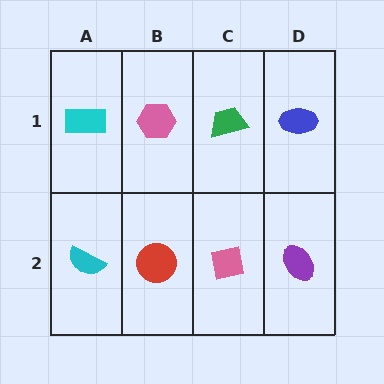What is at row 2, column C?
A pink square.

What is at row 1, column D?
A blue ellipse.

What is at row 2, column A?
A cyan semicircle.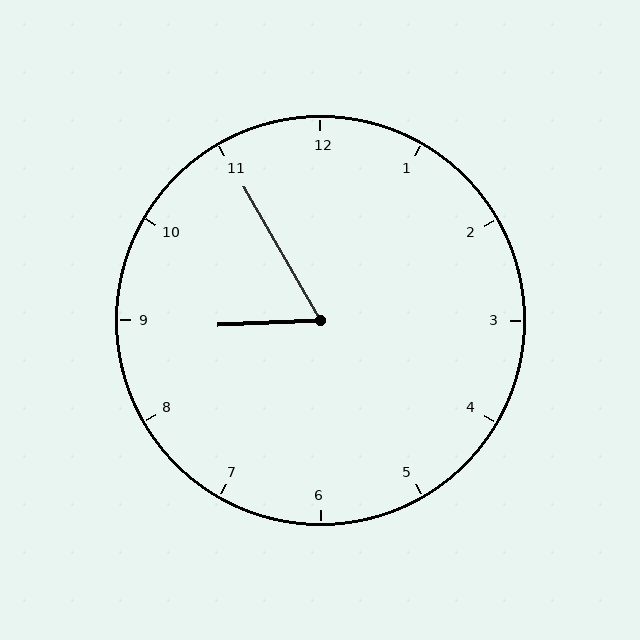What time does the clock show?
8:55.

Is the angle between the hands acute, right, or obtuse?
It is acute.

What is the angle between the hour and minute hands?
Approximately 62 degrees.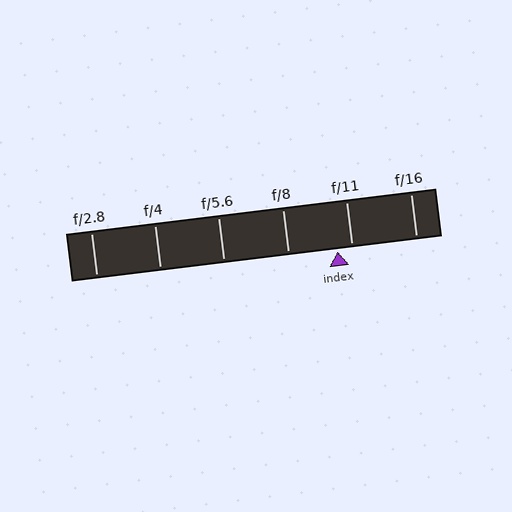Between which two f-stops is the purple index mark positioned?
The index mark is between f/8 and f/11.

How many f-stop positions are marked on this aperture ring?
There are 6 f-stop positions marked.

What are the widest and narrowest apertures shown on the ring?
The widest aperture shown is f/2.8 and the narrowest is f/16.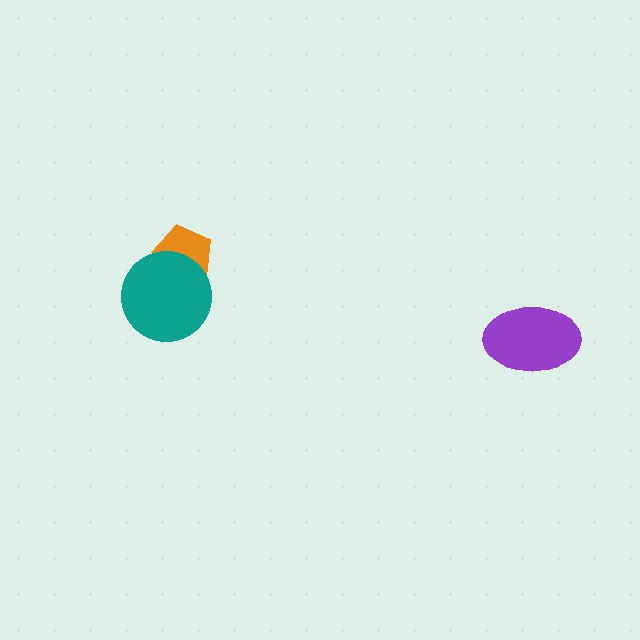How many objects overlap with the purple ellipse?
0 objects overlap with the purple ellipse.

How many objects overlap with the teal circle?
1 object overlaps with the teal circle.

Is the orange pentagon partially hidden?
Yes, it is partially covered by another shape.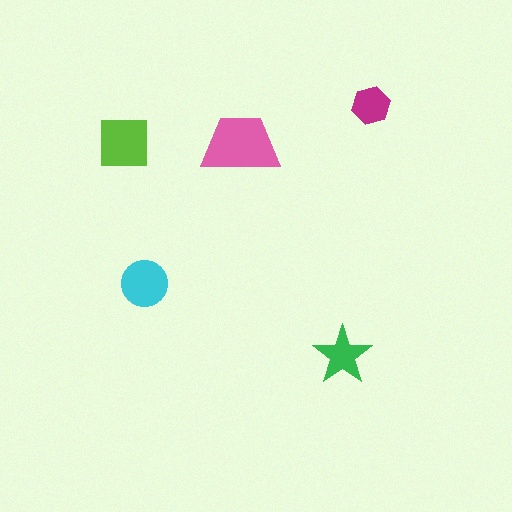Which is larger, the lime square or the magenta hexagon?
The lime square.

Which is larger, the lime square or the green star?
The lime square.